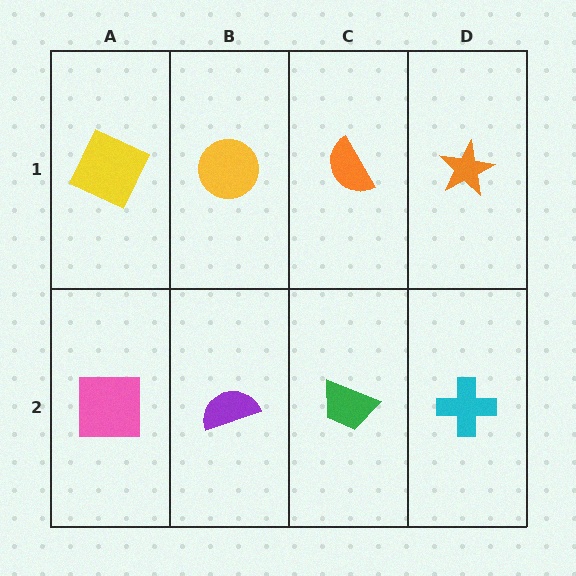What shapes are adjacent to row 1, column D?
A cyan cross (row 2, column D), an orange semicircle (row 1, column C).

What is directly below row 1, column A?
A pink square.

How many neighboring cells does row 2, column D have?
2.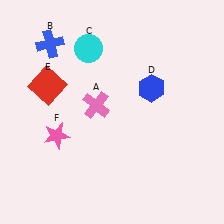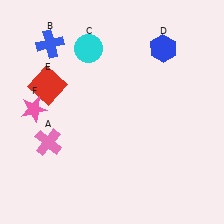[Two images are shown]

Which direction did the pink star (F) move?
The pink star (F) moved up.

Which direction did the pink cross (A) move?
The pink cross (A) moved left.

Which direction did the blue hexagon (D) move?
The blue hexagon (D) moved up.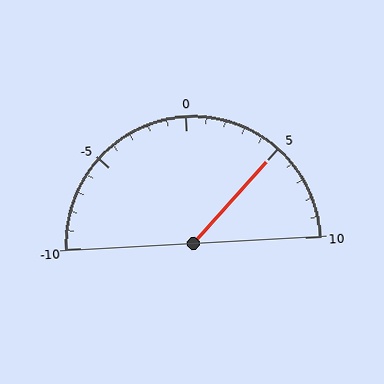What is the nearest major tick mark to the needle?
The nearest major tick mark is 5.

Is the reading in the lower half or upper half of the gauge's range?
The reading is in the upper half of the range (-10 to 10).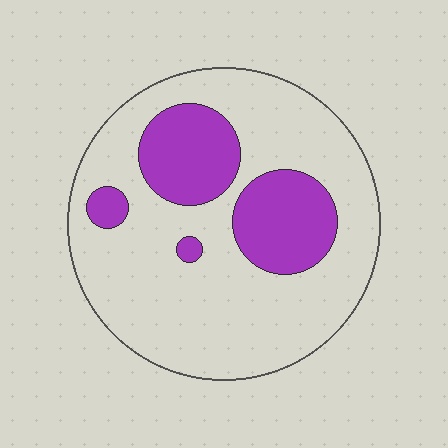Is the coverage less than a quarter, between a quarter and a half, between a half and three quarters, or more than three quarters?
Less than a quarter.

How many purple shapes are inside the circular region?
4.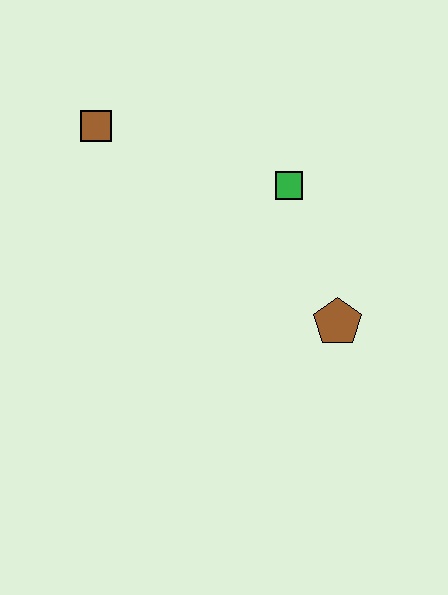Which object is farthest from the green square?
The brown square is farthest from the green square.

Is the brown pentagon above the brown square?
No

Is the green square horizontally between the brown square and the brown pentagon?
Yes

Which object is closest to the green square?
The brown pentagon is closest to the green square.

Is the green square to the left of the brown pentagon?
Yes